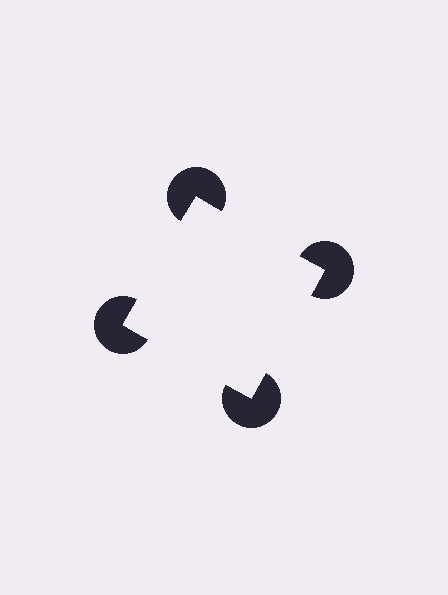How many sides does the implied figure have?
4 sides.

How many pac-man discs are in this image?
There are 4 — one at each vertex of the illusory square.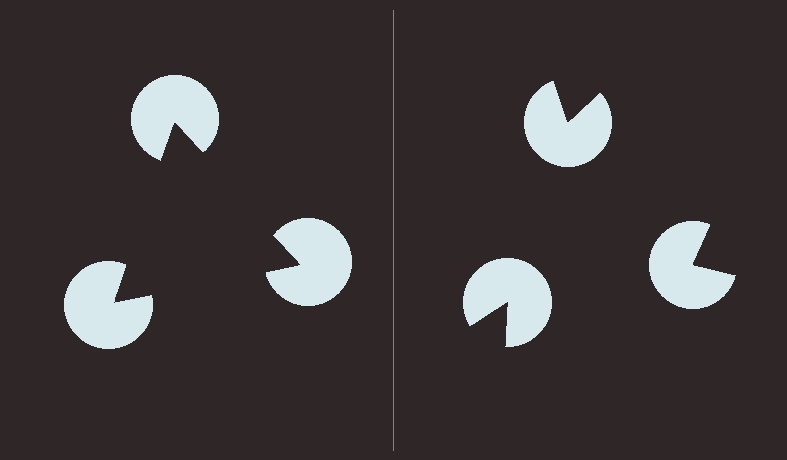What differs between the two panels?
The pac-man discs are positioned identically on both sides; only the wedge orientations differ. On the left they align to a triangle; on the right they are misaligned.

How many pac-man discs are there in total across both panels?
6 — 3 on each side.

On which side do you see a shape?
An illusory triangle appears on the left side. On the right side the wedge cuts are rotated, so no coherent shape forms.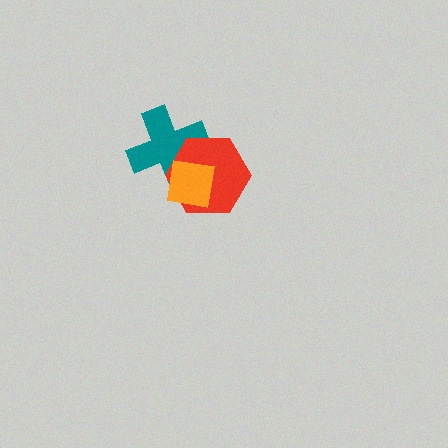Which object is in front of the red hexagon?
The orange square is in front of the red hexagon.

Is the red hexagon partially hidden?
Yes, it is partially covered by another shape.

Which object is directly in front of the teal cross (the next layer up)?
The red hexagon is directly in front of the teal cross.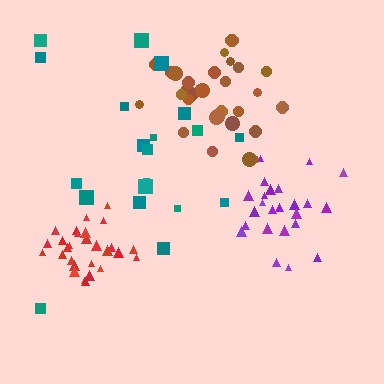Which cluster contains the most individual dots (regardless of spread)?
Brown (32).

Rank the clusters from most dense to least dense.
red, brown, purple, teal.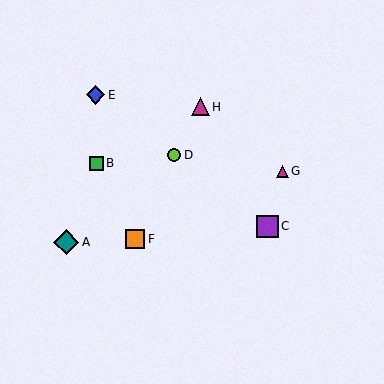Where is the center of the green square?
The center of the green square is at (96, 163).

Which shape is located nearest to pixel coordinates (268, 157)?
The magenta triangle (labeled G) at (282, 171) is nearest to that location.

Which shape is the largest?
The teal diamond (labeled A) is the largest.